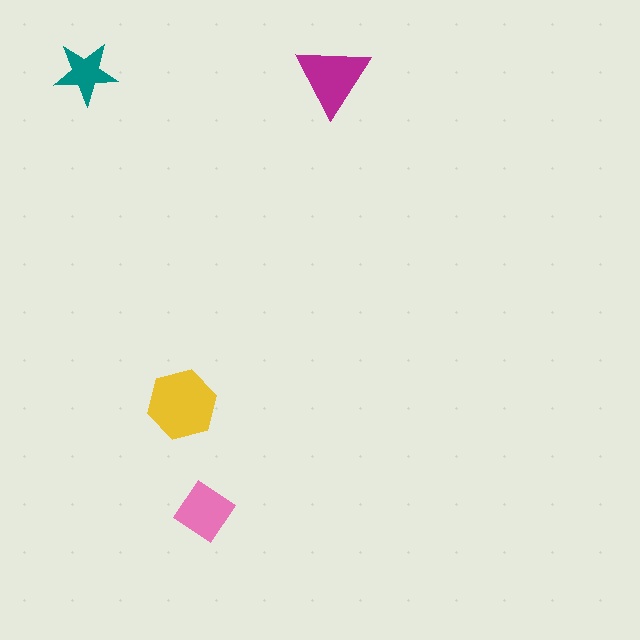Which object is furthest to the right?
The magenta triangle is rightmost.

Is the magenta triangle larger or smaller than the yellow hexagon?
Smaller.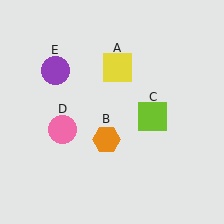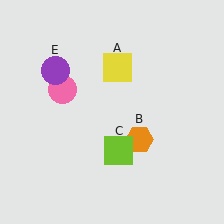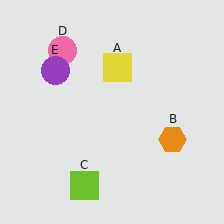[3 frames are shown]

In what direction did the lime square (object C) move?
The lime square (object C) moved down and to the left.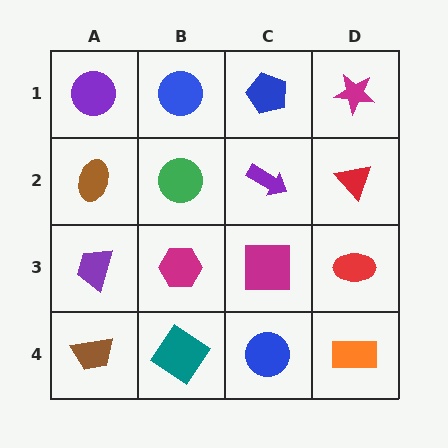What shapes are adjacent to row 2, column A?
A purple circle (row 1, column A), a purple trapezoid (row 3, column A), a green circle (row 2, column B).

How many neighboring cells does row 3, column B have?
4.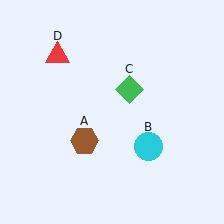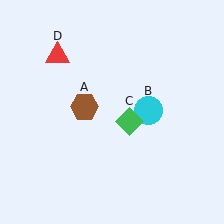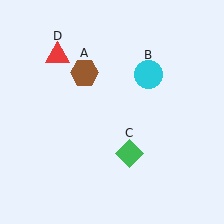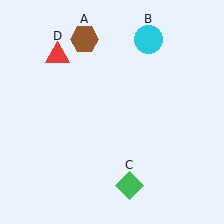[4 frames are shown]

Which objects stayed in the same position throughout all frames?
Red triangle (object D) remained stationary.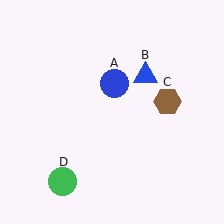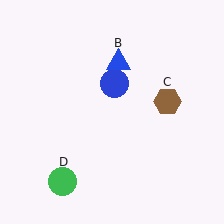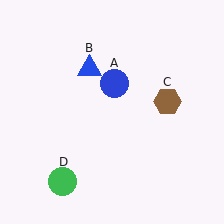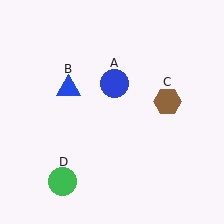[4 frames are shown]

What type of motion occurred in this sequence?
The blue triangle (object B) rotated counterclockwise around the center of the scene.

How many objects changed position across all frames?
1 object changed position: blue triangle (object B).